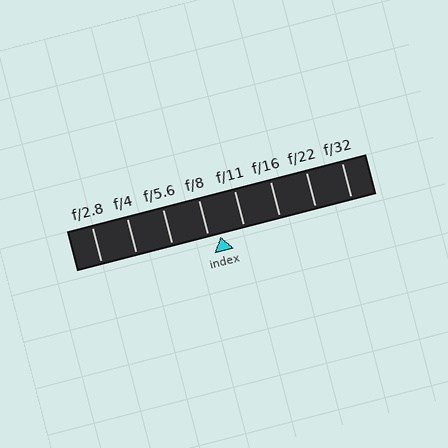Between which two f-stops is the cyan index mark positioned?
The index mark is between f/8 and f/11.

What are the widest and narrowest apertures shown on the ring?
The widest aperture shown is f/2.8 and the narrowest is f/32.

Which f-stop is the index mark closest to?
The index mark is closest to f/8.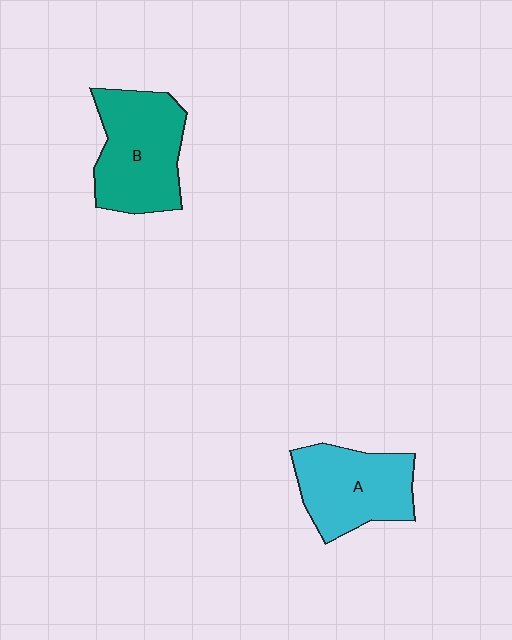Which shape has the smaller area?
Shape A (cyan).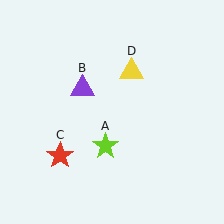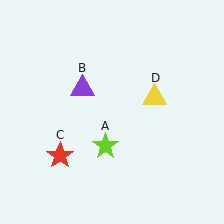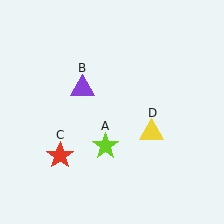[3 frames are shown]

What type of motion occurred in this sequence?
The yellow triangle (object D) rotated clockwise around the center of the scene.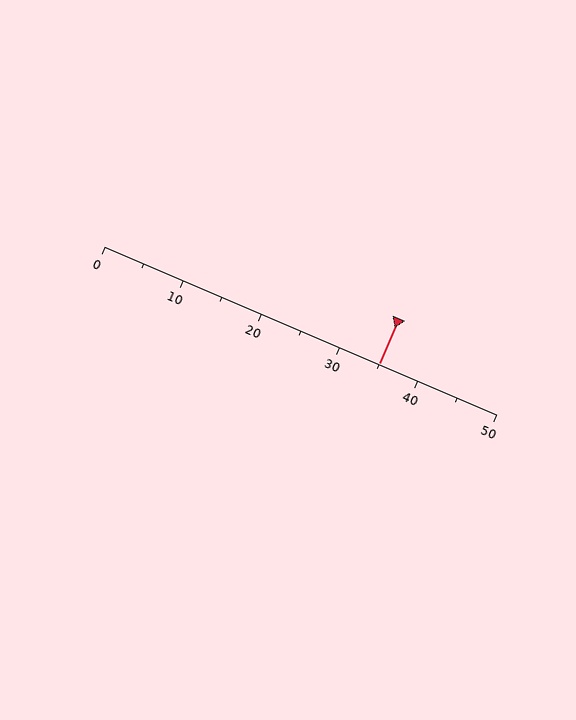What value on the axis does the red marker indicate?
The marker indicates approximately 35.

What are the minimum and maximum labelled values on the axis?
The axis runs from 0 to 50.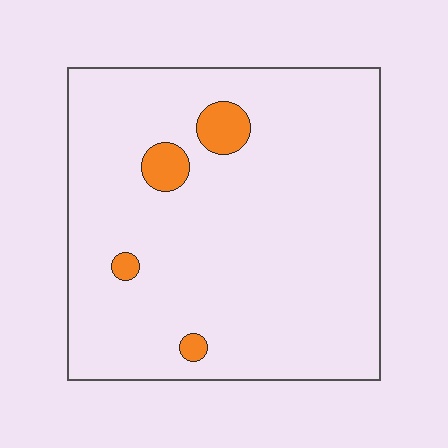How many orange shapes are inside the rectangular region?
4.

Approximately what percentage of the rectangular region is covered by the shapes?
Approximately 5%.